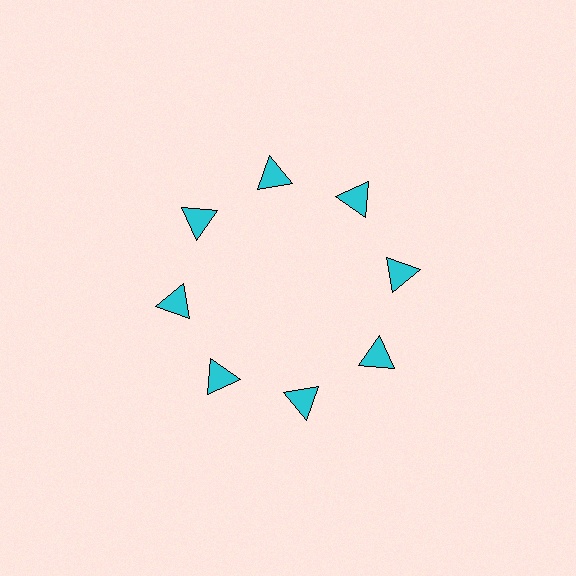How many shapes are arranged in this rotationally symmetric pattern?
There are 8 shapes, arranged in 8 groups of 1.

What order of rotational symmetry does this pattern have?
This pattern has 8-fold rotational symmetry.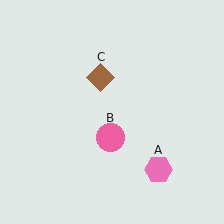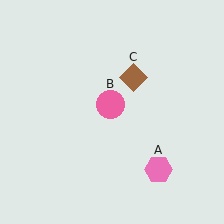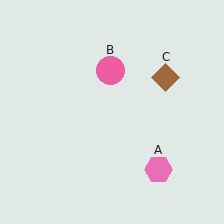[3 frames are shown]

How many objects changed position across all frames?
2 objects changed position: pink circle (object B), brown diamond (object C).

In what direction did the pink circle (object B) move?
The pink circle (object B) moved up.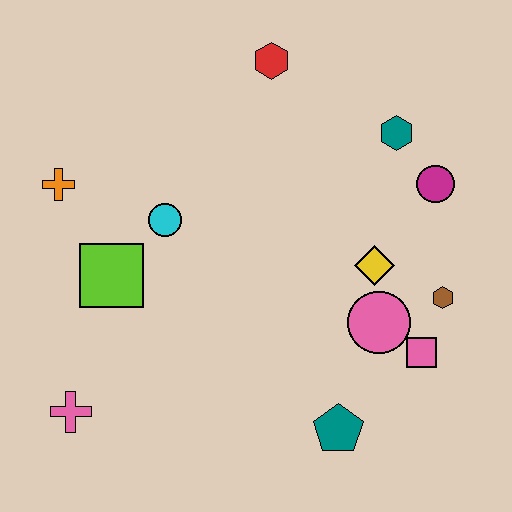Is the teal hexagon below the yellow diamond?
No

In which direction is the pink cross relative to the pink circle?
The pink cross is to the left of the pink circle.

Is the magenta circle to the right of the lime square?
Yes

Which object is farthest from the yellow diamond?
The pink cross is farthest from the yellow diamond.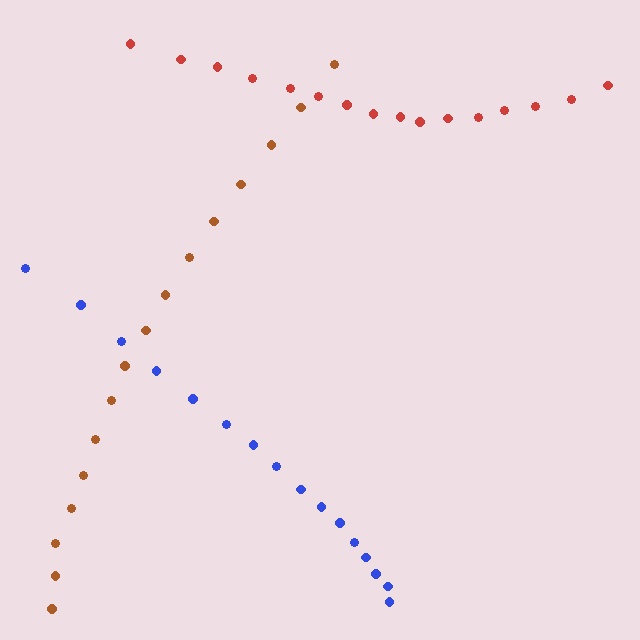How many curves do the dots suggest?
There are 3 distinct paths.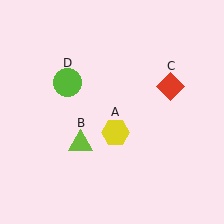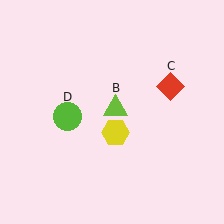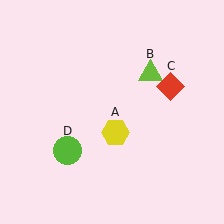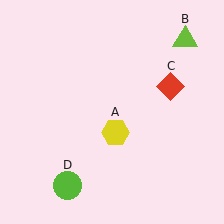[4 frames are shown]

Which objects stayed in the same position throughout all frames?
Yellow hexagon (object A) and red diamond (object C) remained stationary.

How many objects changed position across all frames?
2 objects changed position: lime triangle (object B), lime circle (object D).